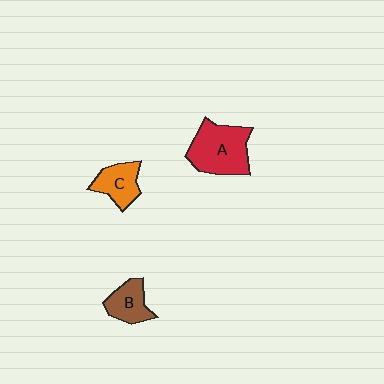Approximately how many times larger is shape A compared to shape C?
Approximately 1.8 times.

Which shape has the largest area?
Shape A (red).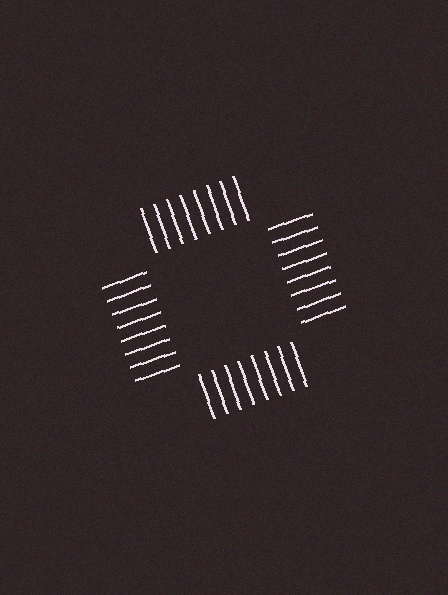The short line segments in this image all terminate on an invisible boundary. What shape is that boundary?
An illusory square — the line segments terminate on its edges but no continuous stroke is drawn.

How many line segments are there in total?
32 — 8 along each of the 4 edges.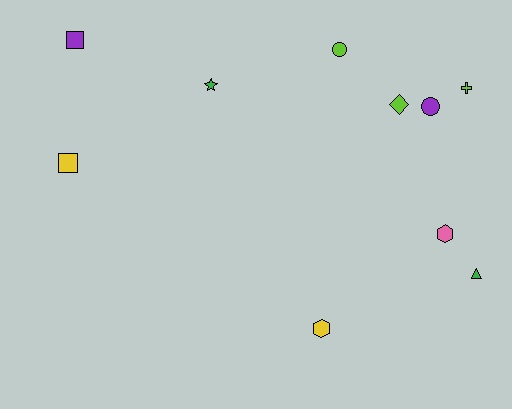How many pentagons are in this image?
There are no pentagons.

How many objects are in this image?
There are 10 objects.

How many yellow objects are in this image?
There are 2 yellow objects.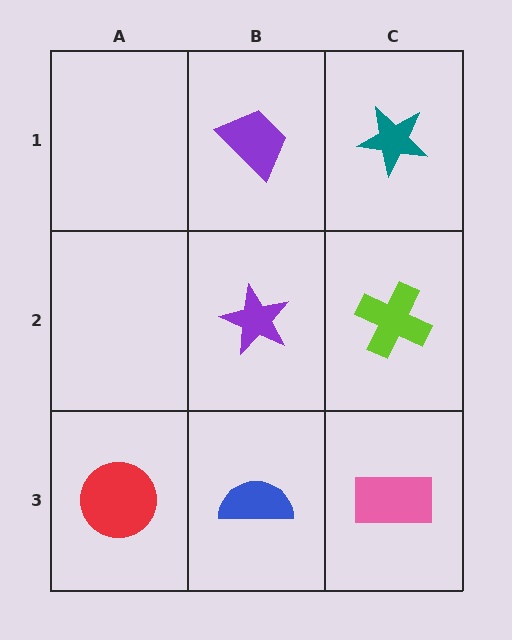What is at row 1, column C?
A teal star.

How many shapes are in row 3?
3 shapes.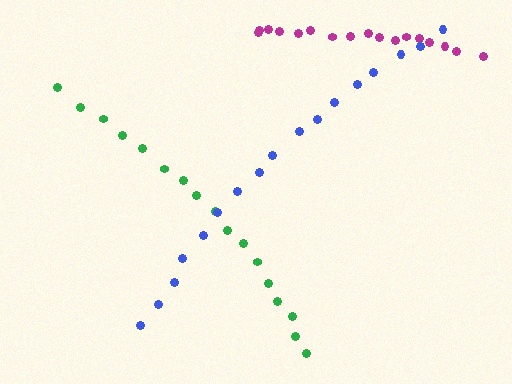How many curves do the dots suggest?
There are 3 distinct paths.